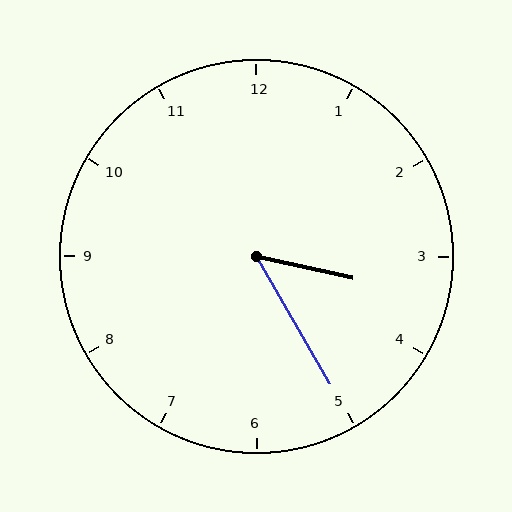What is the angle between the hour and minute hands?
Approximately 48 degrees.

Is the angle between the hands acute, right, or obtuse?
It is acute.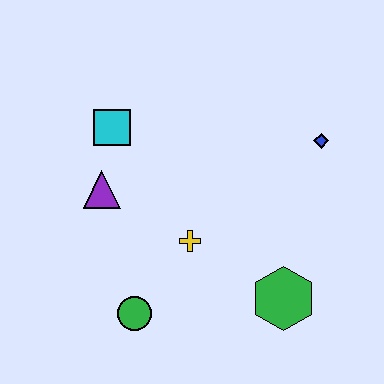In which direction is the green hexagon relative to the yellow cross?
The green hexagon is to the right of the yellow cross.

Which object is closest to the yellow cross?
The green circle is closest to the yellow cross.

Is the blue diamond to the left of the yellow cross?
No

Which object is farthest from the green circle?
The blue diamond is farthest from the green circle.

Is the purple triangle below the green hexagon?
No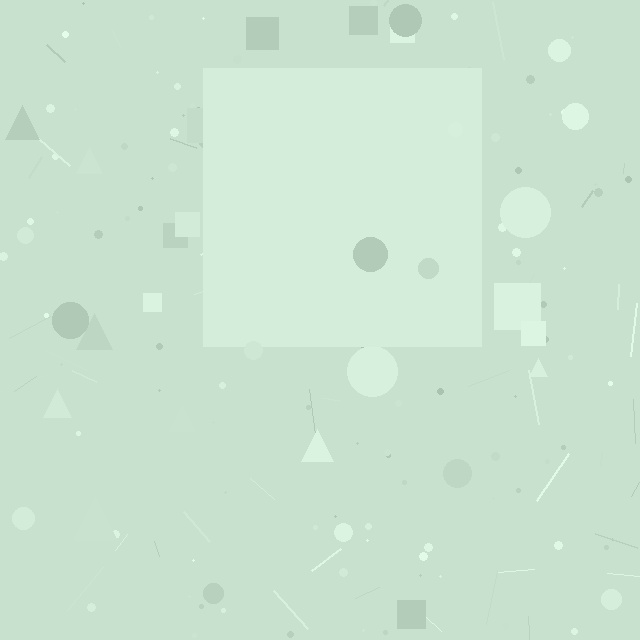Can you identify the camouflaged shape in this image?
The camouflaged shape is a square.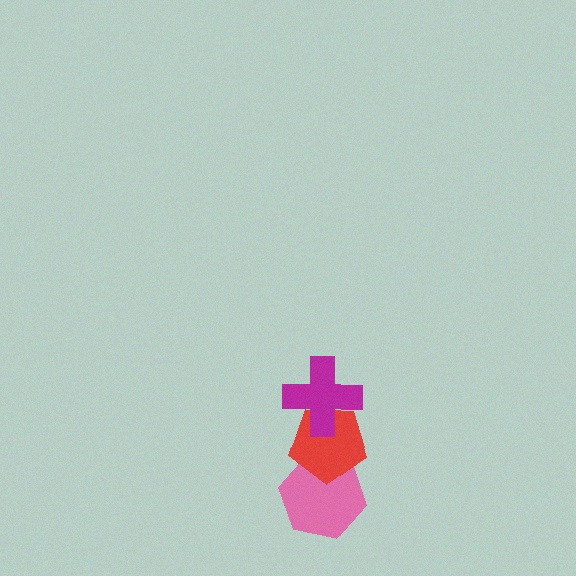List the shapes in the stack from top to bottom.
From top to bottom: the magenta cross, the red pentagon, the pink hexagon.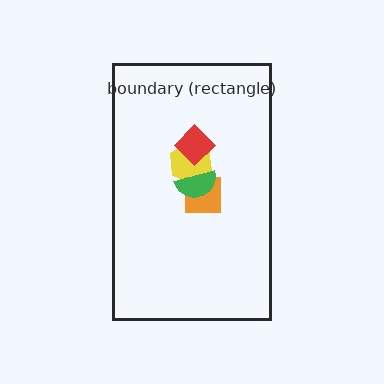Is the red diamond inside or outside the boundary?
Inside.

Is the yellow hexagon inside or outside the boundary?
Inside.